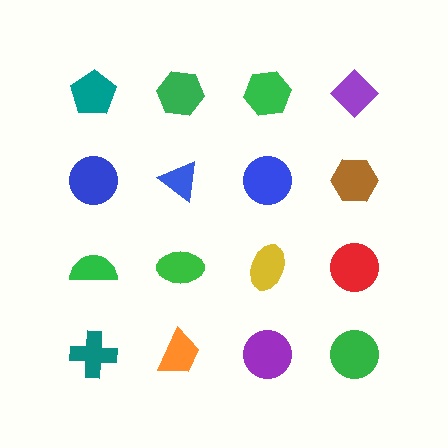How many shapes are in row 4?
4 shapes.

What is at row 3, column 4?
A red circle.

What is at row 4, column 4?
A green circle.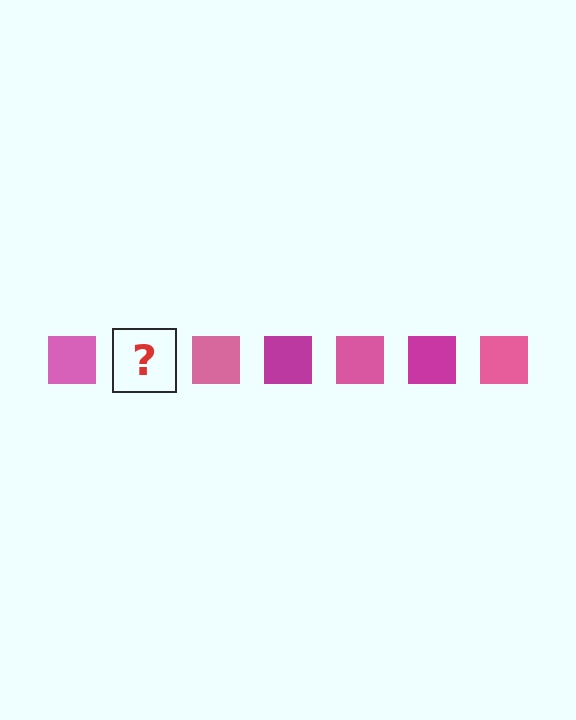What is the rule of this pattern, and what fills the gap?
The rule is that the pattern cycles through pink, magenta squares. The gap should be filled with a magenta square.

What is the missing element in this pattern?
The missing element is a magenta square.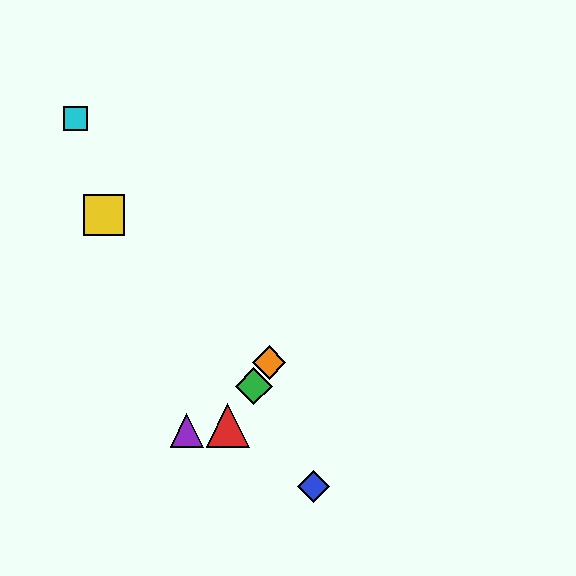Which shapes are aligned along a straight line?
The red triangle, the green diamond, the orange diamond are aligned along a straight line.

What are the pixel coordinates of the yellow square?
The yellow square is at (104, 215).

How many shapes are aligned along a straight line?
3 shapes (the red triangle, the green diamond, the orange diamond) are aligned along a straight line.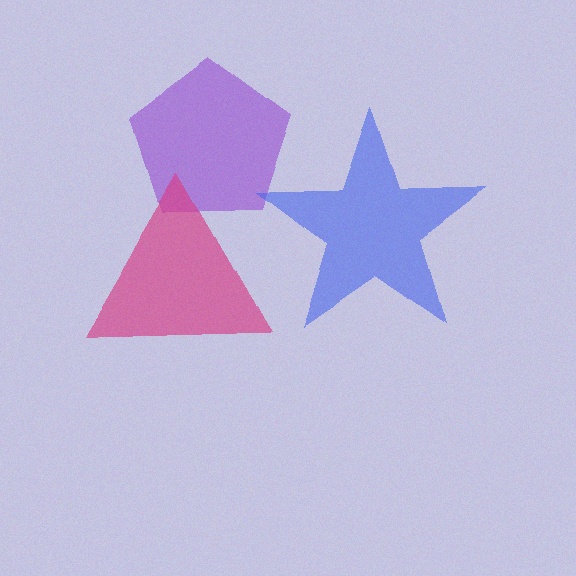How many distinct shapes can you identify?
There are 3 distinct shapes: a purple pentagon, a blue star, a magenta triangle.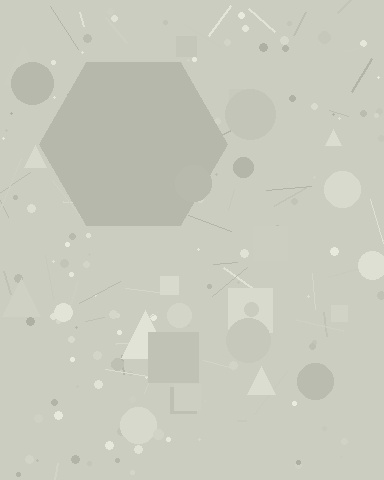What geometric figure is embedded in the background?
A hexagon is embedded in the background.